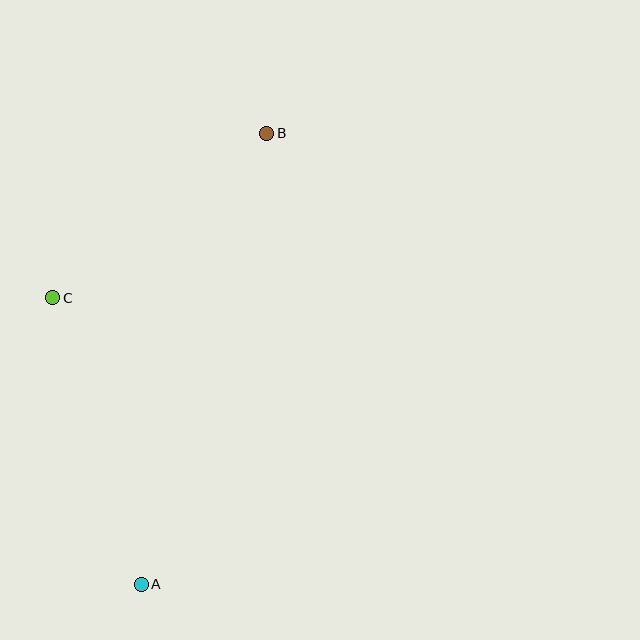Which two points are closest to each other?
Points B and C are closest to each other.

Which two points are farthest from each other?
Points A and B are farthest from each other.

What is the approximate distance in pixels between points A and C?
The distance between A and C is approximately 300 pixels.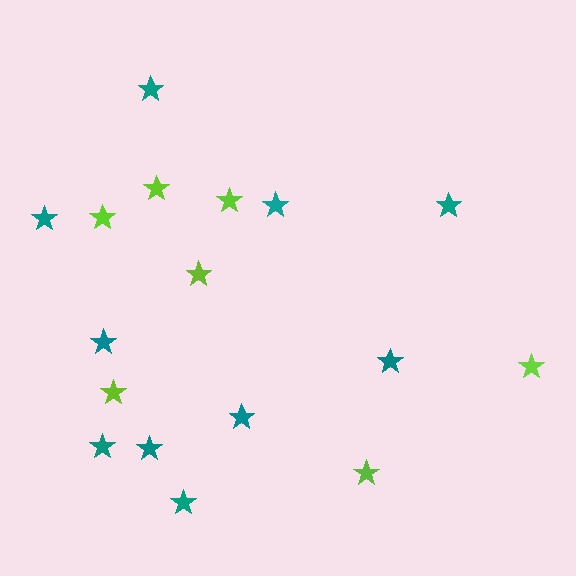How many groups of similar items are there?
There are 2 groups: one group of teal stars (10) and one group of lime stars (7).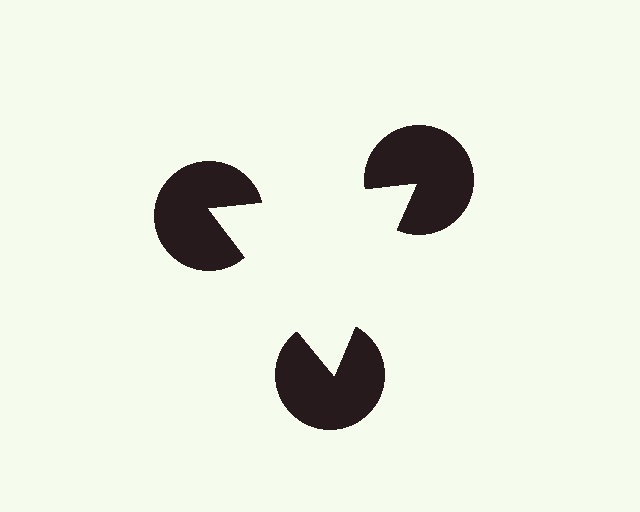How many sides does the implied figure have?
3 sides.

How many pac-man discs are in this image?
There are 3 — one at each vertex of the illusory triangle.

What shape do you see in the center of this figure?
An illusory triangle — its edges are inferred from the aligned wedge cuts in the pac-man discs, not physically drawn.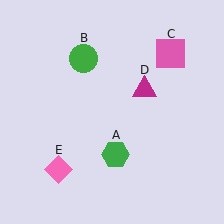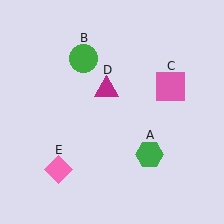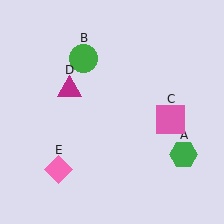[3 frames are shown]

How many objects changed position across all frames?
3 objects changed position: green hexagon (object A), pink square (object C), magenta triangle (object D).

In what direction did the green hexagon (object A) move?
The green hexagon (object A) moved right.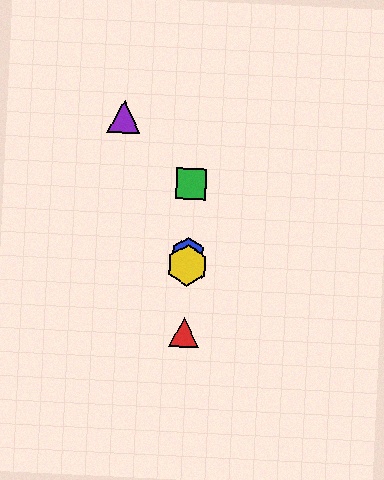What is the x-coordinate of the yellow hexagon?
The yellow hexagon is at x≈187.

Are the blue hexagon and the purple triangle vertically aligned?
No, the blue hexagon is at x≈188 and the purple triangle is at x≈124.